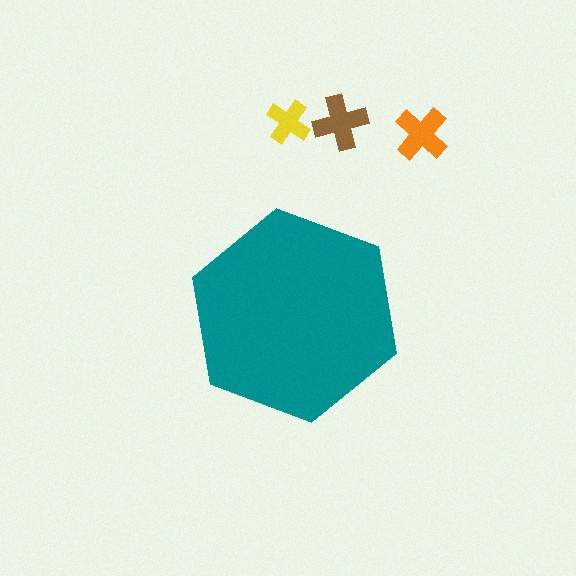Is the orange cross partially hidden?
No, the orange cross is fully visible.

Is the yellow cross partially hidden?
No, the yellow cross is fully visible.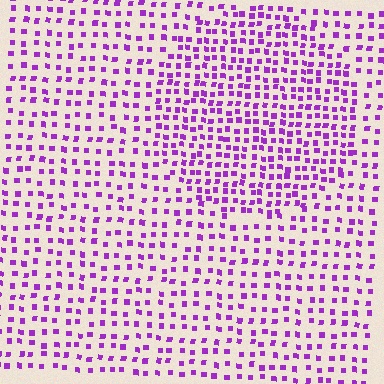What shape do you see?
I see a circle.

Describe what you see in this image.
The image contains small purple elements arranged at two different densities. A circle-shaped region is visible where the elements are more densely packed than the surrounding area.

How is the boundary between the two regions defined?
The boundary is defined by a change in element density (approximately 1.7x ratio). All elements are the same color, size, and shape.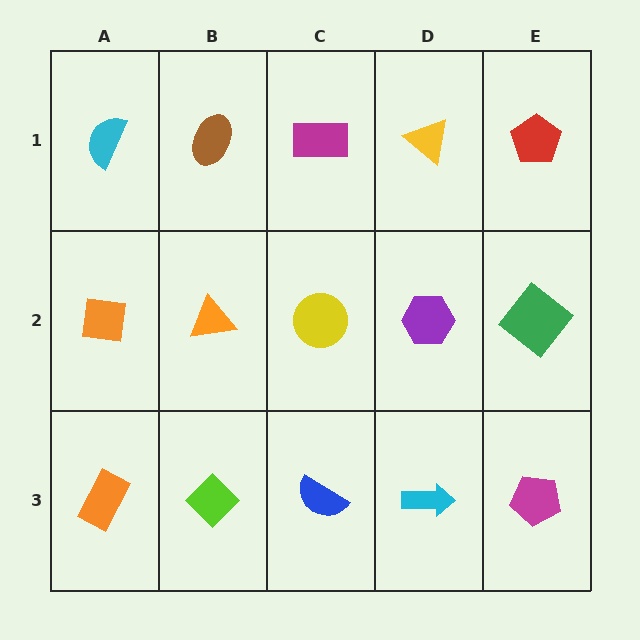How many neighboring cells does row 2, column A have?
3.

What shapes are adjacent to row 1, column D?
A purple hexagon (row 2, column D), a magenta rectangle (row 1, column C), a red pentagon (row 1, column E).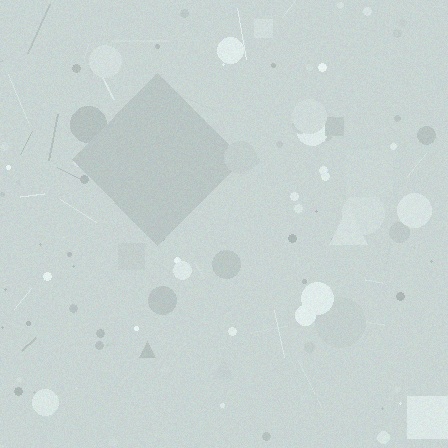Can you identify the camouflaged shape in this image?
The camouflaged shape is a diamond.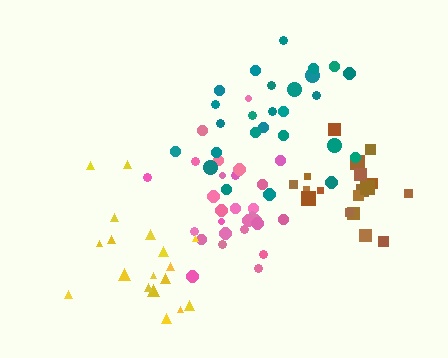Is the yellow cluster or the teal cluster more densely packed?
Teal.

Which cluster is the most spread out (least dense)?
Yellow.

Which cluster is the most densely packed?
Pink.